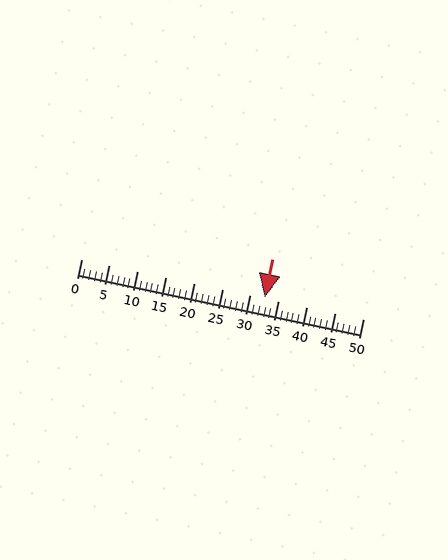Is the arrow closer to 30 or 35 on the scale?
The arrow is closer to 35.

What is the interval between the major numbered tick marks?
The major tick marks are spaced 5 units apart.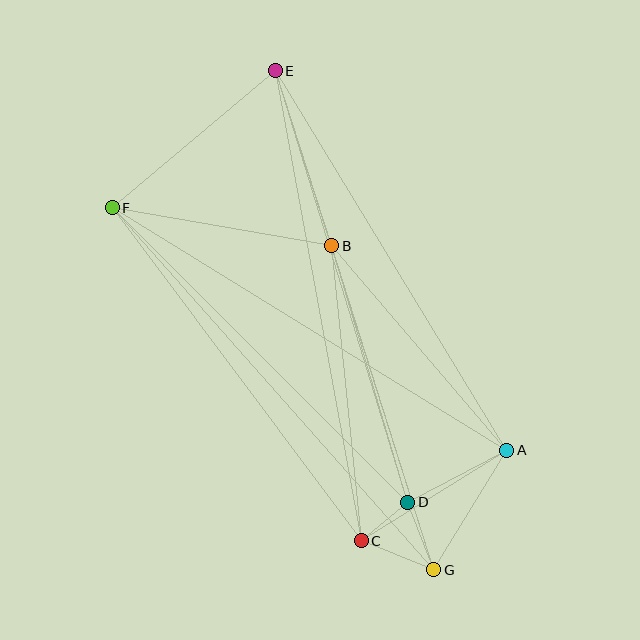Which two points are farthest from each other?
Points E and G are farthest from each other.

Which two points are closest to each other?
Points C and D are closest to each other.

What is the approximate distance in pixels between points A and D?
The distance between A and D is approximately 112 pixels.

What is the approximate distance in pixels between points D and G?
The distance between D and G is approximately 73 pixels.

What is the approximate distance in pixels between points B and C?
The distance between B and C is approximately 297 pixels.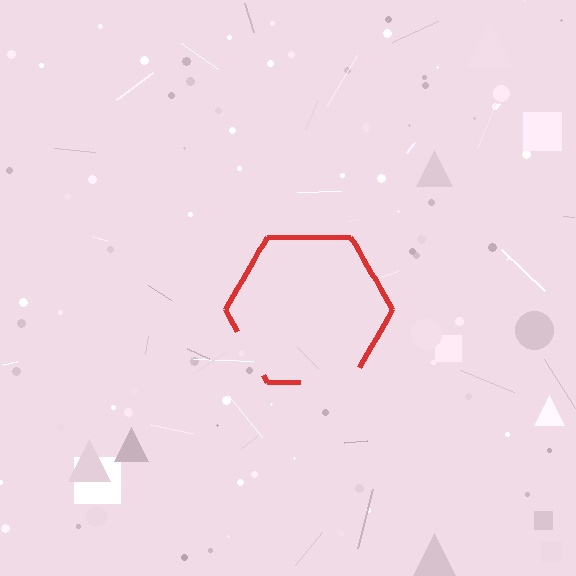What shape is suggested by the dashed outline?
The dashed outline suggests a hexagon.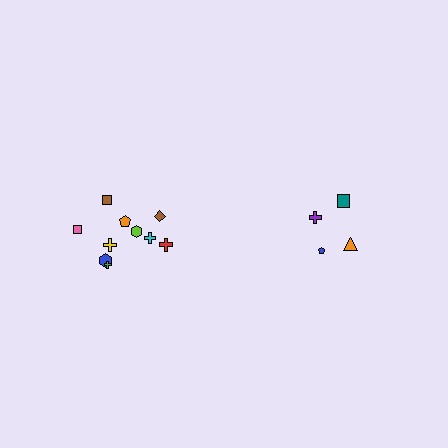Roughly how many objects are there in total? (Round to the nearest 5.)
Roughly 15 objects in total.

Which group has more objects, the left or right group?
The left group.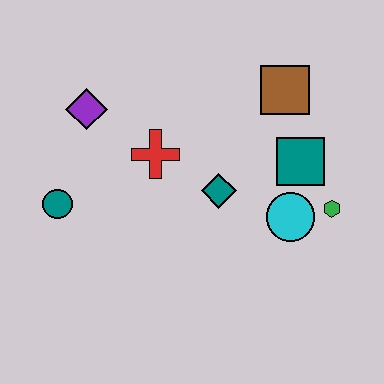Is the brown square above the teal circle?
Yes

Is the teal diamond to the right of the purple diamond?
Yes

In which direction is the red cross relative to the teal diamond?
The red cross is to the left of the teal diamond.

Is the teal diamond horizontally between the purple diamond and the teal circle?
No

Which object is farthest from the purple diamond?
The green hexagon is farthest from the purple diamond.